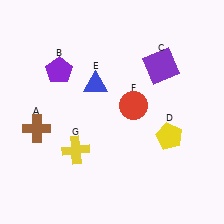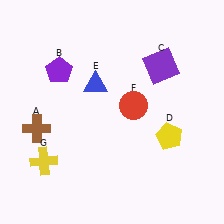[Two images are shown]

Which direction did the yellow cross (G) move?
The yellow cross (G) moved left.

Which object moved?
The yellow cross (G) moved left.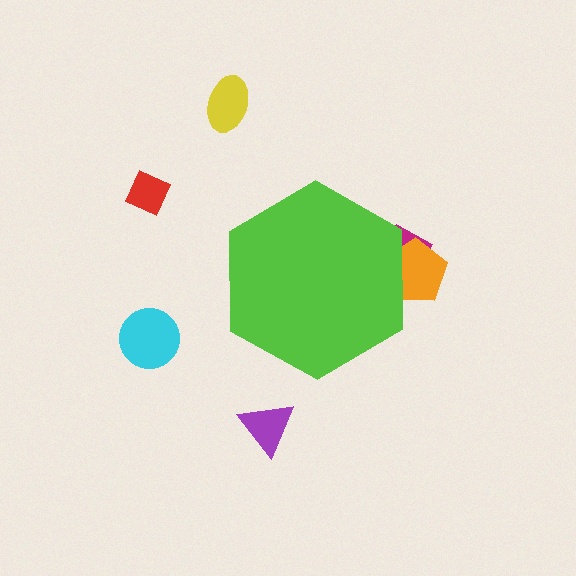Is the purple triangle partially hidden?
No, the purple triangle is fully visible.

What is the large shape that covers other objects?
A lime hexagon.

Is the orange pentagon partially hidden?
Yes, the orange pentagon is partially hidden behind the lime hexagon.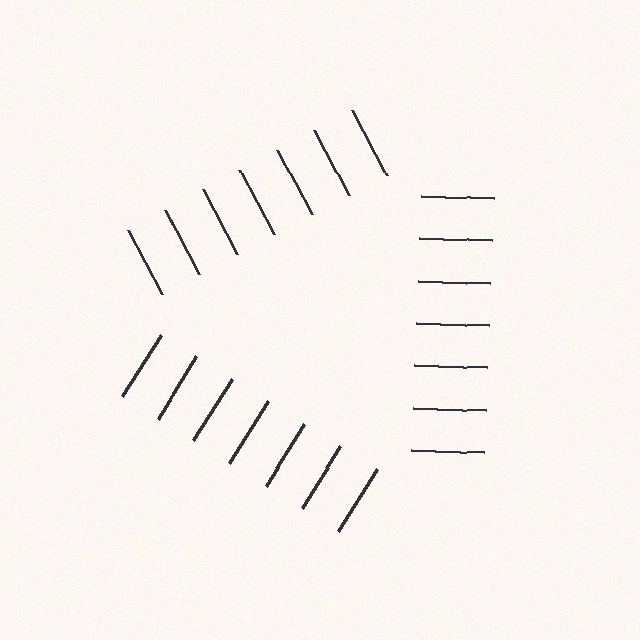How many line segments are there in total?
21 — 7 along each of the 3 edges.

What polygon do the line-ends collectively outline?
An illusory triangle — the line segments terminate on its edges but no continuous stroke is drawn.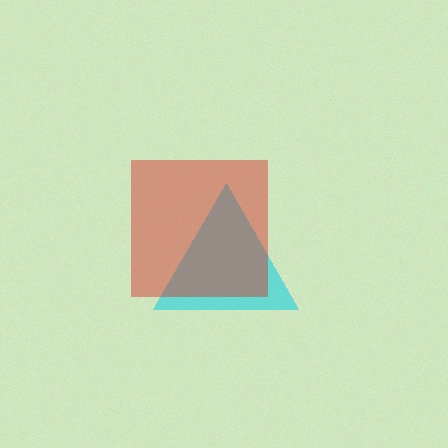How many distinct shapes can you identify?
There are 2 distinct shapes: a cyan triangle, a red square.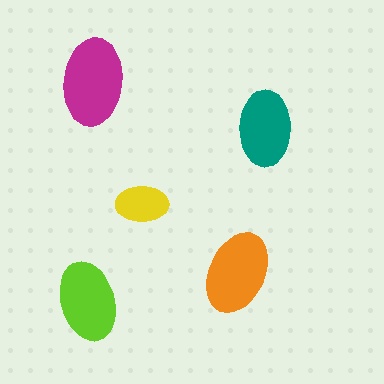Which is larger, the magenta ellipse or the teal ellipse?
The magenta one.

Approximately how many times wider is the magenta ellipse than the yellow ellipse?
About 1.5 times wider.